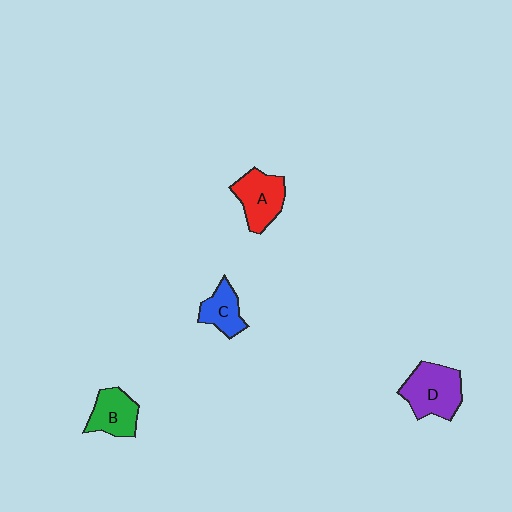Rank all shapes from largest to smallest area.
From largest to smallest: D (purple), A (red), B (green), C (blue).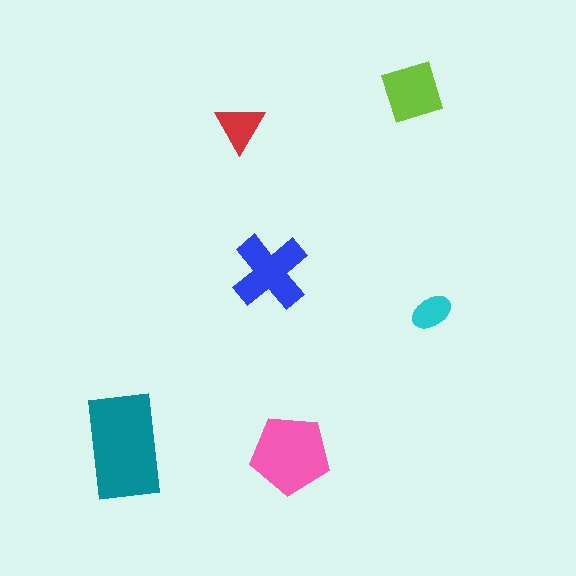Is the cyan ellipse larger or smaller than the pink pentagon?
Smaller.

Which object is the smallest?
The cyan ellipse.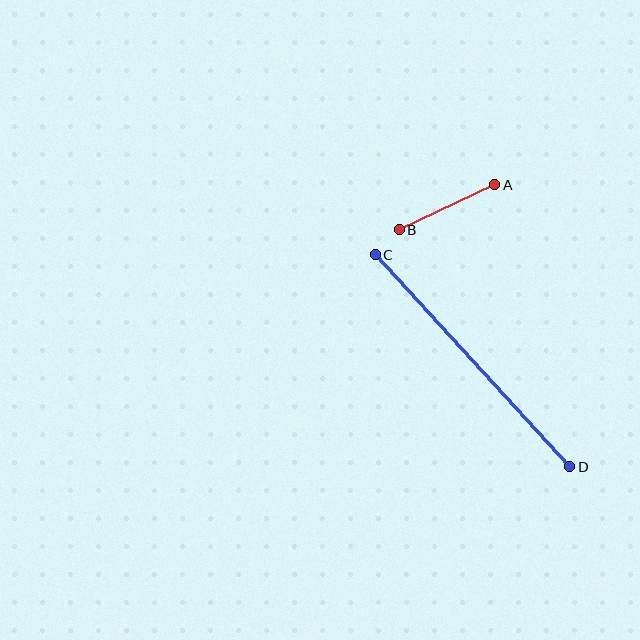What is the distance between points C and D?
The distance is approximately 288 pixels.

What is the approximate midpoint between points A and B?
The midpoint is at approximately (447, 207) pixels.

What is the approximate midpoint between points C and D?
The midpoint is at approximately (472, 361) pixels.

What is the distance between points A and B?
The distance is approximately 105 pixels.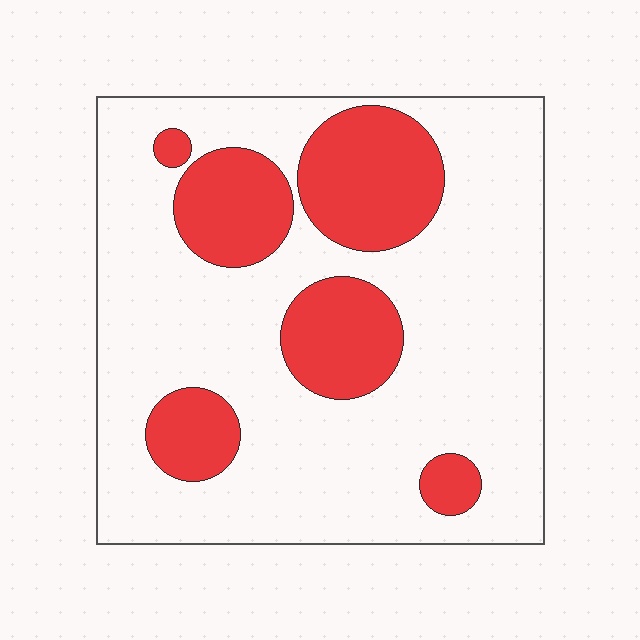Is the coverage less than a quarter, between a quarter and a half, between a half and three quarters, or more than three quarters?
Between a quarter and a half.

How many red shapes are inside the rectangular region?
6.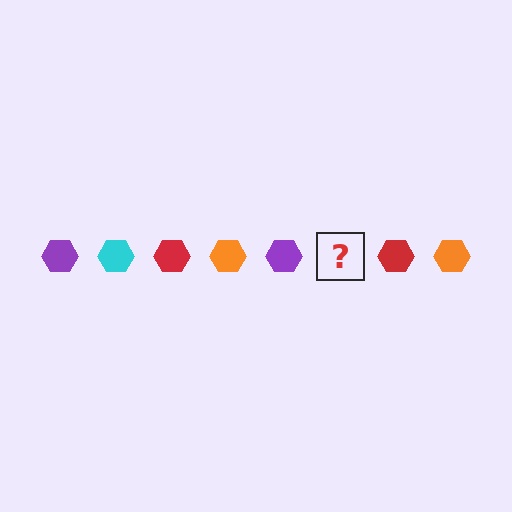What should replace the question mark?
The question mark should be replaced with a cyan hexagon.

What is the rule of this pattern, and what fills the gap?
The rule is that the pattern cycles through purple, cyan, red, orange hexagons. The gap should be filled with a cyan hexagon.